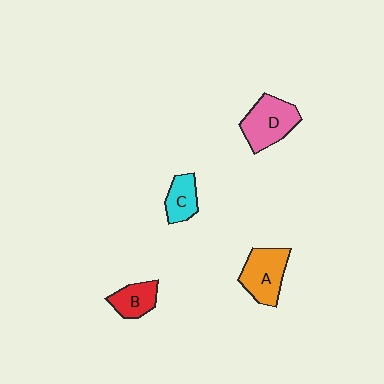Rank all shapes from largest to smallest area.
From largest to smallest: D (pink), A (orange), B (red), C (cyan).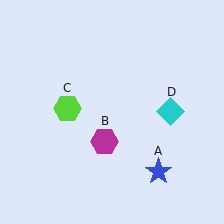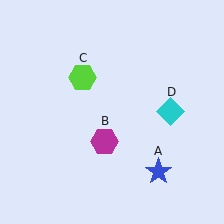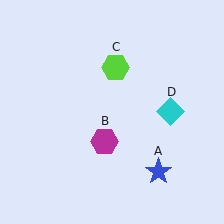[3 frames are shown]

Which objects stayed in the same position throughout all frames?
Blue star (object A) and magenta hexagon (object B) and cyan diamond (object D) remained stationary.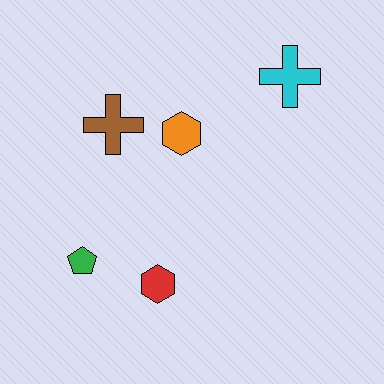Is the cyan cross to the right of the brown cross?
Yes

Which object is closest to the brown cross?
The orange hexagon is closest to the brown cross.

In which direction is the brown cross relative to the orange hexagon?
The brown cross is to the left of the orange hexagon.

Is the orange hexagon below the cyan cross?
Yes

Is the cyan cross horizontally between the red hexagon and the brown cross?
No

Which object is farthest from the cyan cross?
The green pentagon is farthest from the cyan cross.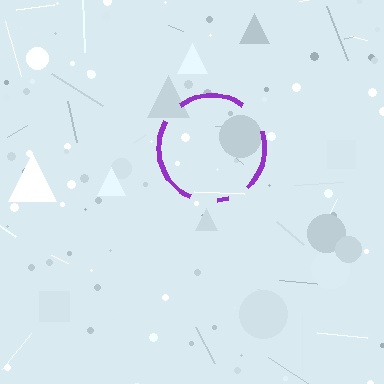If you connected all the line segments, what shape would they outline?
They would outline a circle.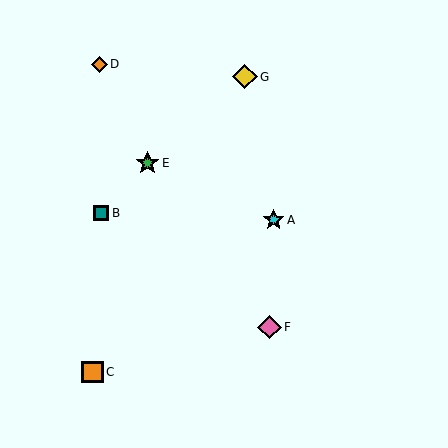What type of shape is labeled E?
Shape E is a green star.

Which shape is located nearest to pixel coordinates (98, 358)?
The orange square (labeled C) at (92, 372) is nearest to that location.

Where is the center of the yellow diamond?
The center of the yellow diamond is at (245, 77).